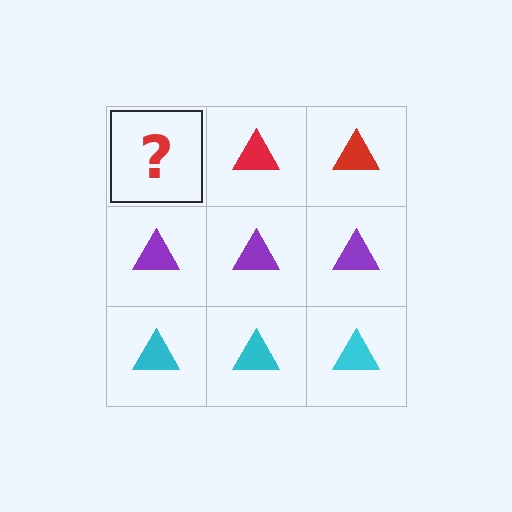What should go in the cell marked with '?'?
The missing cell should contain a red triangle.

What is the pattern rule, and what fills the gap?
The rule is that each row has a consistent color. The gap should be filled with a red triangle.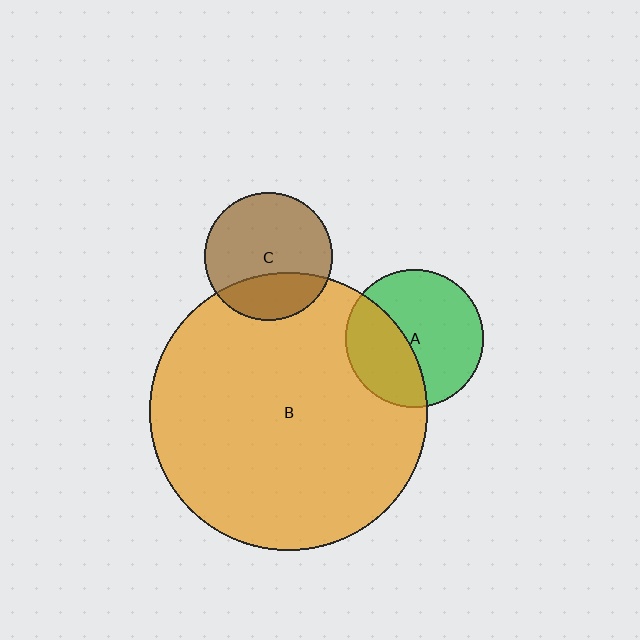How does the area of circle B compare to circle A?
Approximately 4.1 times.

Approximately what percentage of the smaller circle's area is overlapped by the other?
Approximately 40%.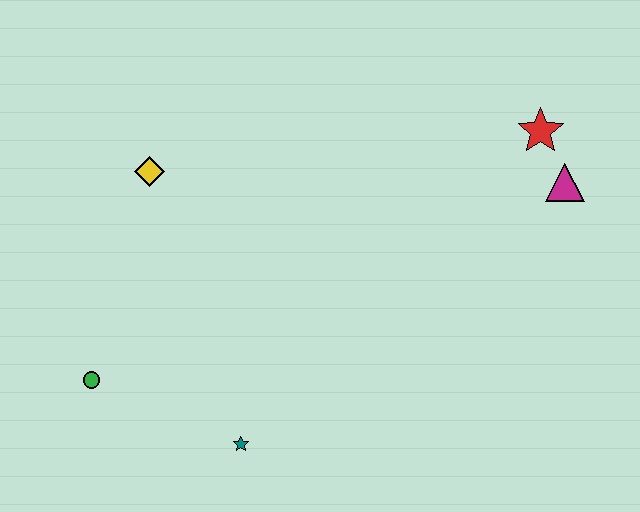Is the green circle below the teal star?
No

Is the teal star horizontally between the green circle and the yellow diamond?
No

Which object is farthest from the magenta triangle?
The green circle is farthest from the magenta triangle.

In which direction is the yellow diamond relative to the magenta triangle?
The yellow diamond is to the left of the magenta triangle.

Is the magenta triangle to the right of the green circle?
Yes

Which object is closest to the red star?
The magenta triangle is closest to the red star.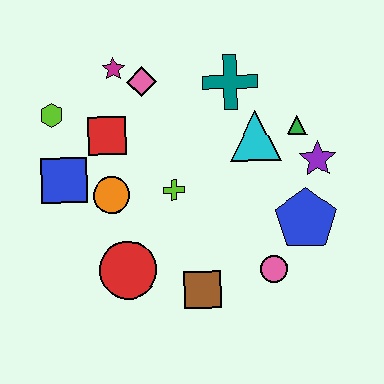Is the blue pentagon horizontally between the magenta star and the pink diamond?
No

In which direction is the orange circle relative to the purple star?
The orange circle is to the left of the purple star.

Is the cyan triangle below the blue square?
No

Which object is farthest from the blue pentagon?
The lime hexagon is farthest from the blue pentagon.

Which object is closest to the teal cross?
The cyan triangle is closest to the teal cross.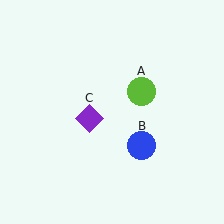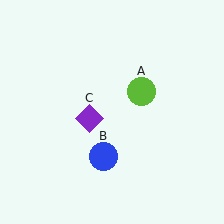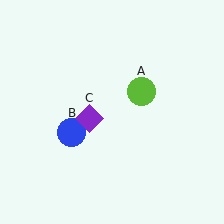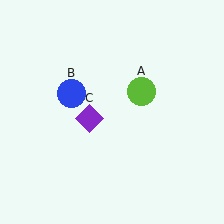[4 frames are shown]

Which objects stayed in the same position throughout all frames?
Lime circle (object A) and purple diamond (object C) remained stationary.